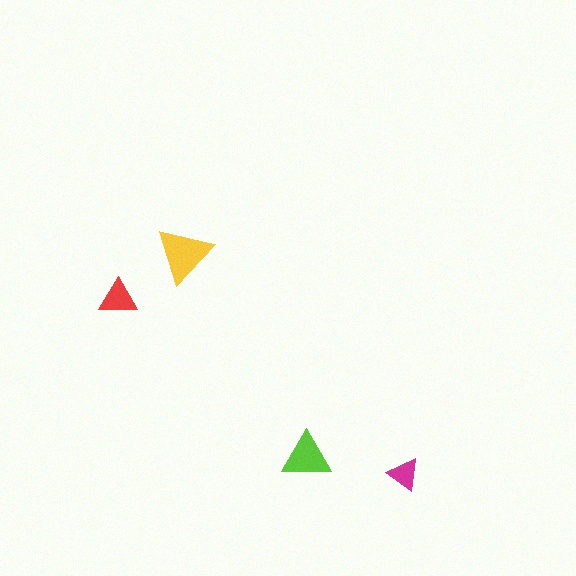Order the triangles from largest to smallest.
the yellow one, the lime one, the red one, the magenta one.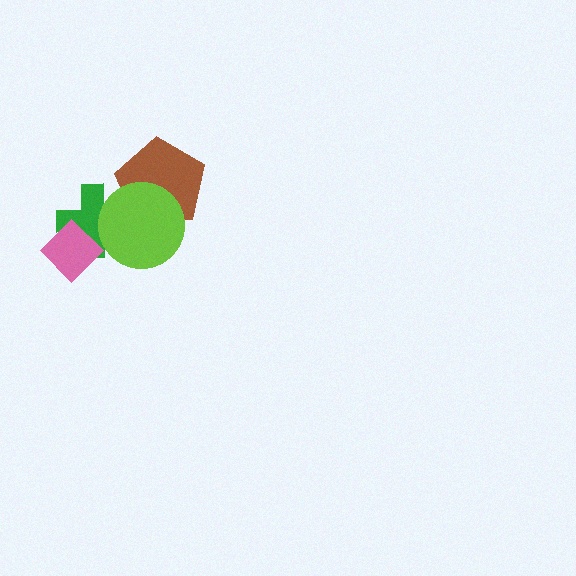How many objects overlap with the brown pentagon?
1 object overlaps with the brown pentagon.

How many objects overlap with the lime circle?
2 objects overlap with the lime circle.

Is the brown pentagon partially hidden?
Yes, it is partially covered by another shape.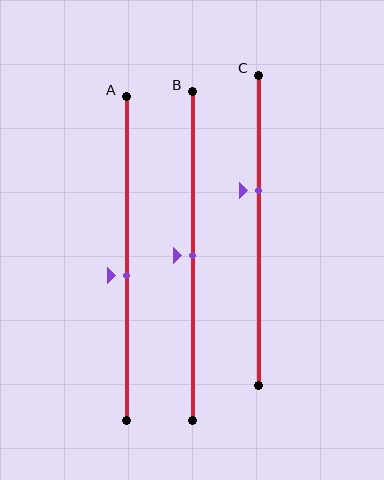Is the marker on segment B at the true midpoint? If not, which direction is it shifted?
Yes, the marker on segment B is at the true midpoint.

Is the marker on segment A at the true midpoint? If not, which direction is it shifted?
No, the marker on segment A is shifted downward by about 5% of the segment length.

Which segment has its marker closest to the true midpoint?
Segment B has its marker closest to the true midpoint.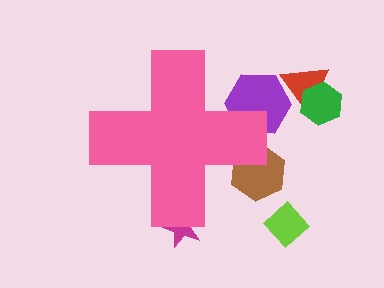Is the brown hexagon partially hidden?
Yes, the brown hexagon is partially hidden behind the pink cross.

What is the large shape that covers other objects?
A pink cross.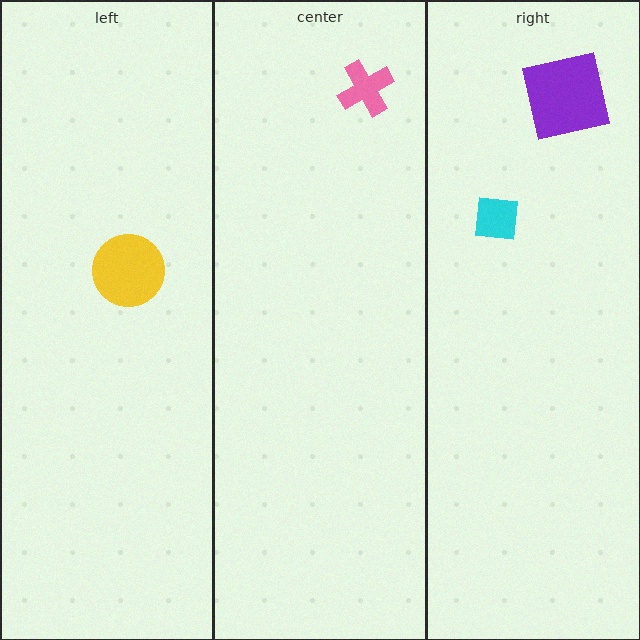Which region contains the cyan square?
The right region.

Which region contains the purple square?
The right region.